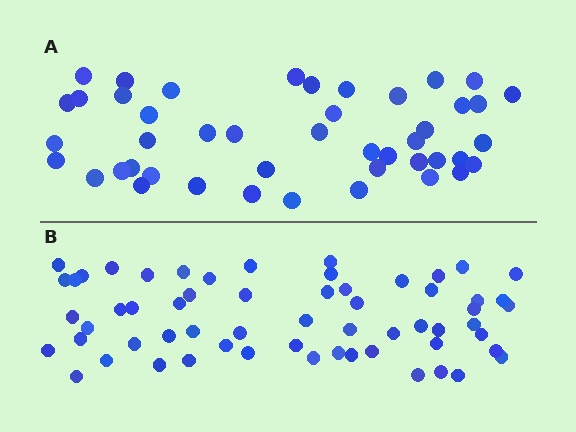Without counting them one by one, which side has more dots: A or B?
Region B (the bottom region) has more dots.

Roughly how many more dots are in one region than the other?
Region B has approximately 15 more dots than region A.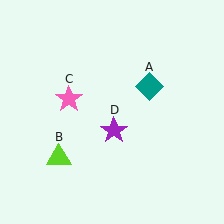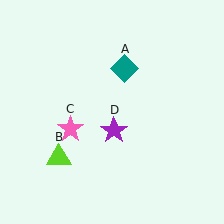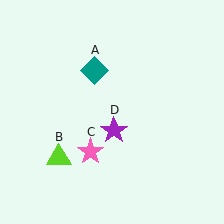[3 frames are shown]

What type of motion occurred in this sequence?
The teal diamond (object A), pink star (object C) rotated counterclockwise around the center of the scene.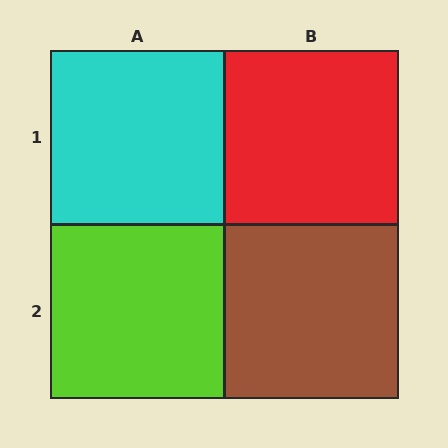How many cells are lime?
1 cell is lime.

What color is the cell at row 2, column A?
Lime.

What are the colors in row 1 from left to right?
Cyan, red.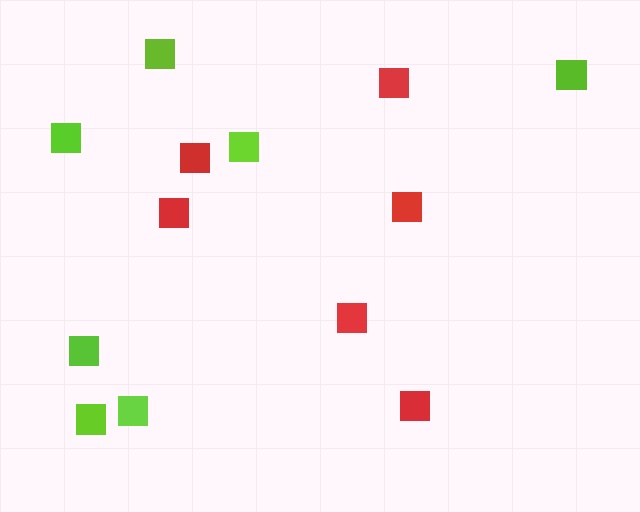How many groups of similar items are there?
There are 2 groups: one group of lime squares (7) and one group of red squares (6).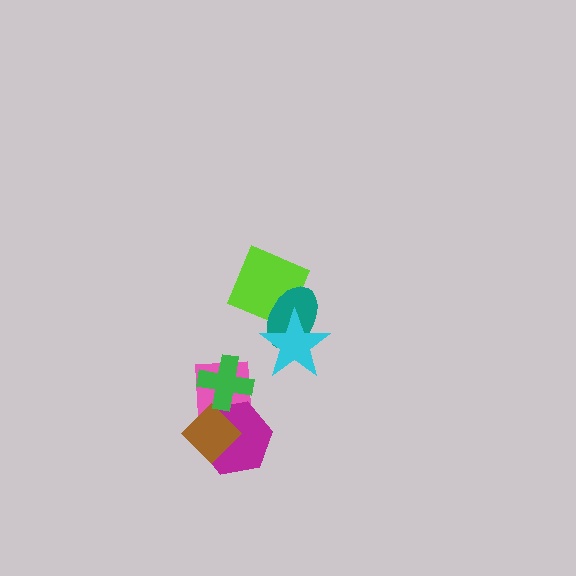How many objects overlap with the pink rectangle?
3 objects overlap with the pink rectangle.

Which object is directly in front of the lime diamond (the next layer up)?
The teal ellipse is directly in front of the lime diamond.